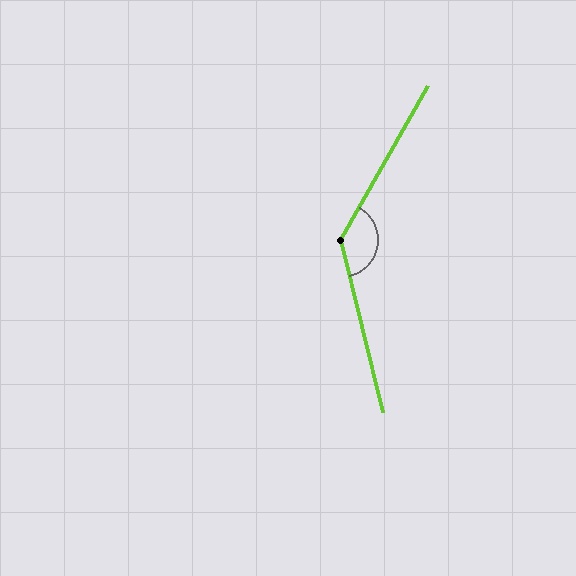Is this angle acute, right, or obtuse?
It is obtuse.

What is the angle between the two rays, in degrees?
Approximately 137 degrees.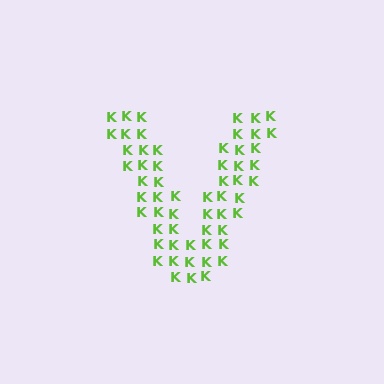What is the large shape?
The large shape is the letter V.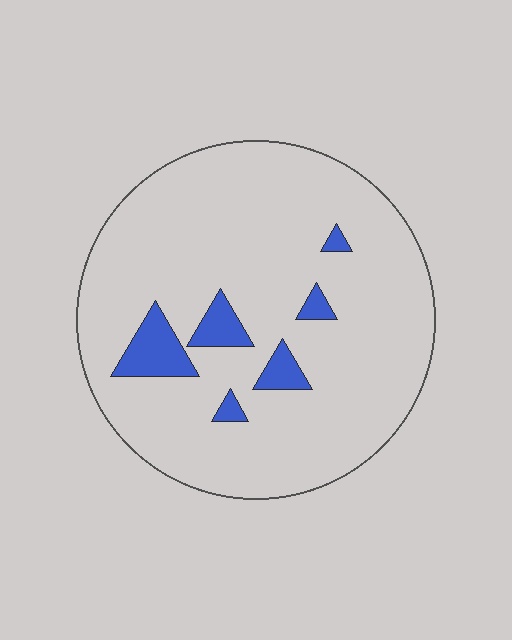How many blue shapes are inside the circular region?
6.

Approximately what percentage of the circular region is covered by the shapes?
Approximately 10%.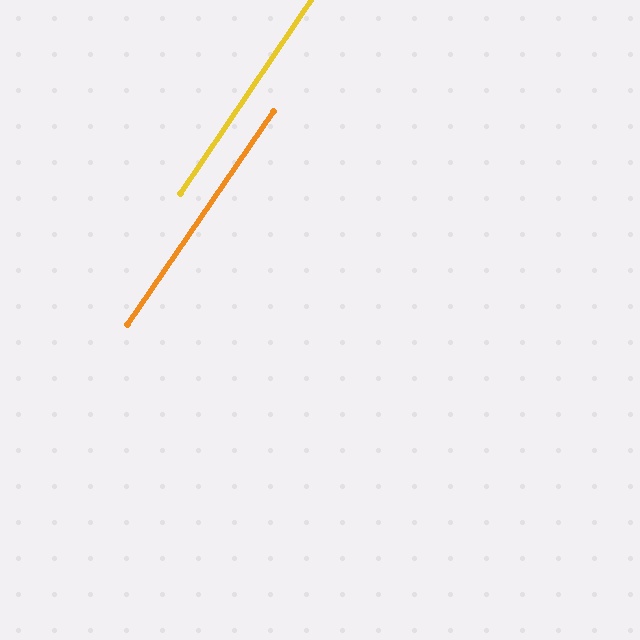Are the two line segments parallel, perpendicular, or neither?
Parallel — their directions differ by only 0.6°.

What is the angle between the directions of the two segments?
Approximately 1 degree.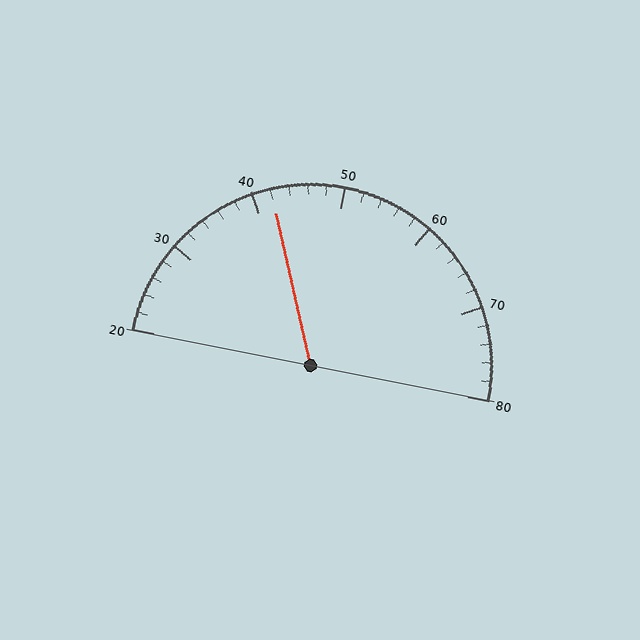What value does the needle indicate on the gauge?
The needle indicates approximately 42.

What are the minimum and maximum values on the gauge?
The gauge ranges from 20 to 80.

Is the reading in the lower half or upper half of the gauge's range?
The reading is in the lower half of the range (20 to 80).